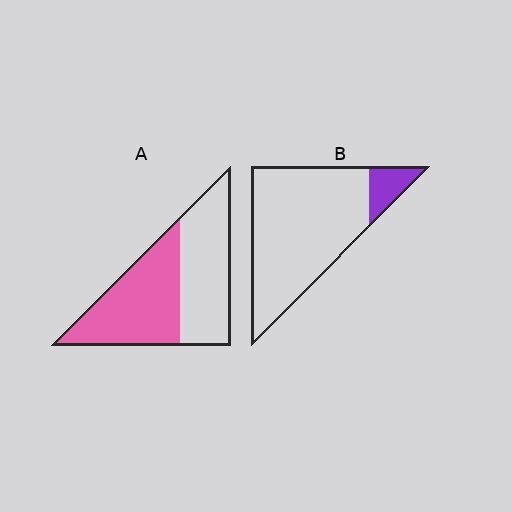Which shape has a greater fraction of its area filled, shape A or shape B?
Shape A.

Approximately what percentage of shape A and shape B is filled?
A is approximately 50% and B is approximately 10%.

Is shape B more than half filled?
No.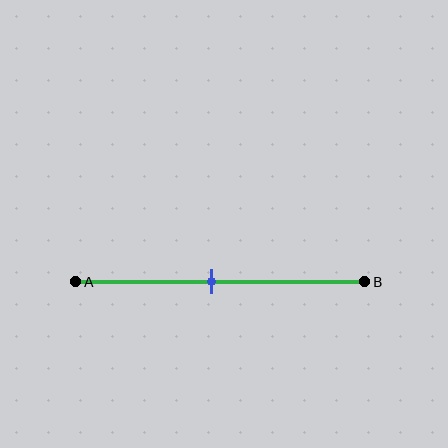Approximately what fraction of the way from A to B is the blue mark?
The blue mark is approximately 45% of the way from A to B.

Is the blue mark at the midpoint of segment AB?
Yes, the mark is approximately at the midpoint.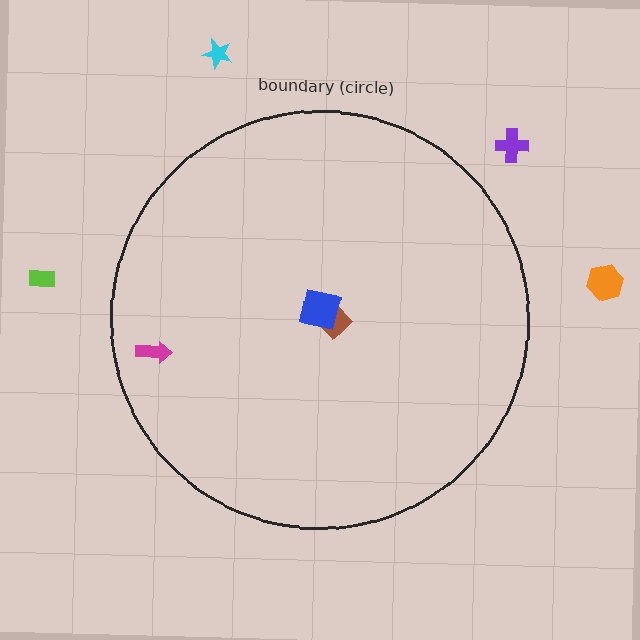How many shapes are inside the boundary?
3 inside, 4 outside.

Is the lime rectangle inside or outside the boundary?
Outside.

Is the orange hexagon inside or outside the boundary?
Outside.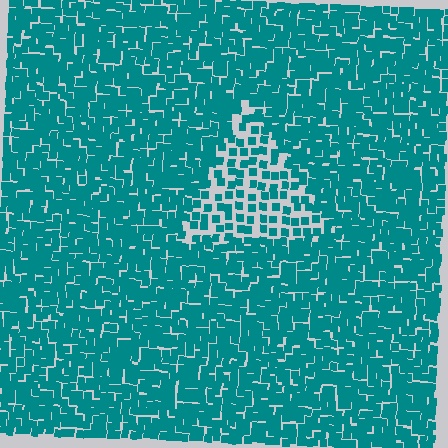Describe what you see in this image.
The image contains small teal elements arranged at two different densities. A triangle-shaped region is visible where the elements are less densely packed than the surrounding area.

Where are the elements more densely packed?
The elements are more densely packed outside the triangle boundary.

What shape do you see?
I see a triangle.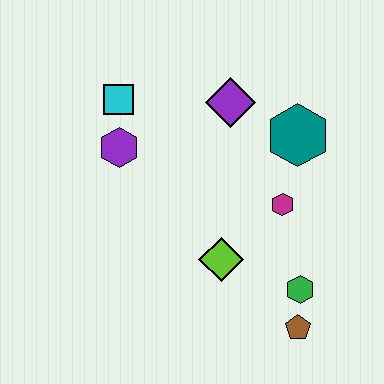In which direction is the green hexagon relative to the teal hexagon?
The green hexagon is below the teal hexagon.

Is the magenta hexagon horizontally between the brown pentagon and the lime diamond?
Yes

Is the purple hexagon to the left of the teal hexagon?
Yes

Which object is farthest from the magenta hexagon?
The cyan square is farthest from the magenta hexagon.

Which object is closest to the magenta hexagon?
The teal hexagon is closest to the magenta hexagon.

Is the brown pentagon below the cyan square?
Yes